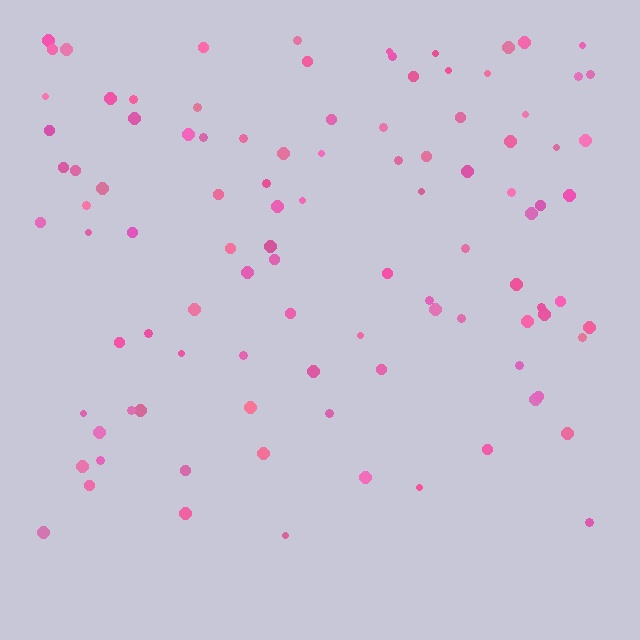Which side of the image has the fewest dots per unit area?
The bottom.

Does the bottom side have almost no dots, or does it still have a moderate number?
Still a moderate number, just noticeably fewer than the top.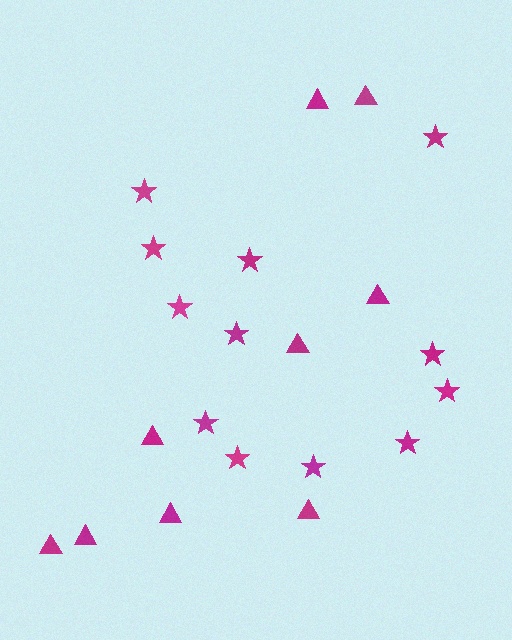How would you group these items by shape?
There are 2 groups: one group of stars (12) and one group of triangles (9).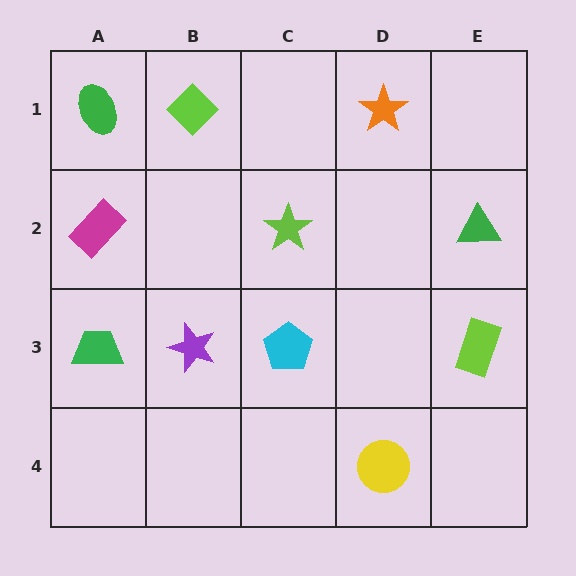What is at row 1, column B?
A lime diamond.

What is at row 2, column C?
A lime star.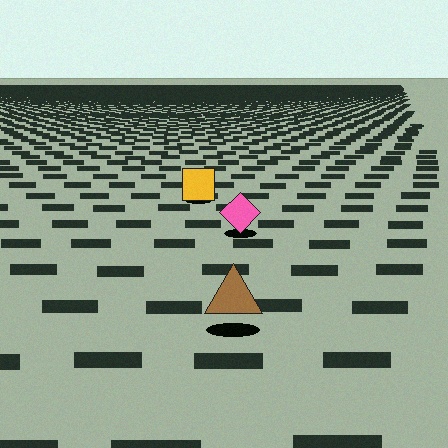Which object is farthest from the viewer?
The yellow square is farthest from the viewer. It appears smaller and the ground texture around it is denser.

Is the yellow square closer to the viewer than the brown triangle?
No. The brown triangle is closer — you can tell from the texture gradient: the ground texture is coarser near it.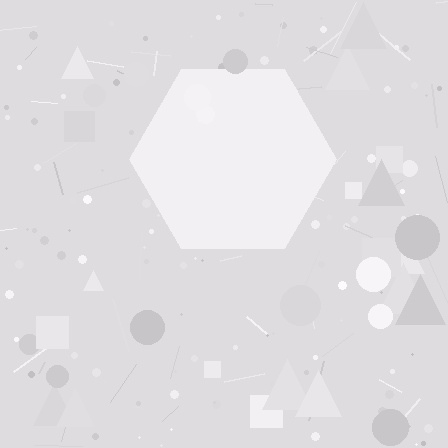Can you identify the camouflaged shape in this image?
The camouflaged shape is a hexagon.